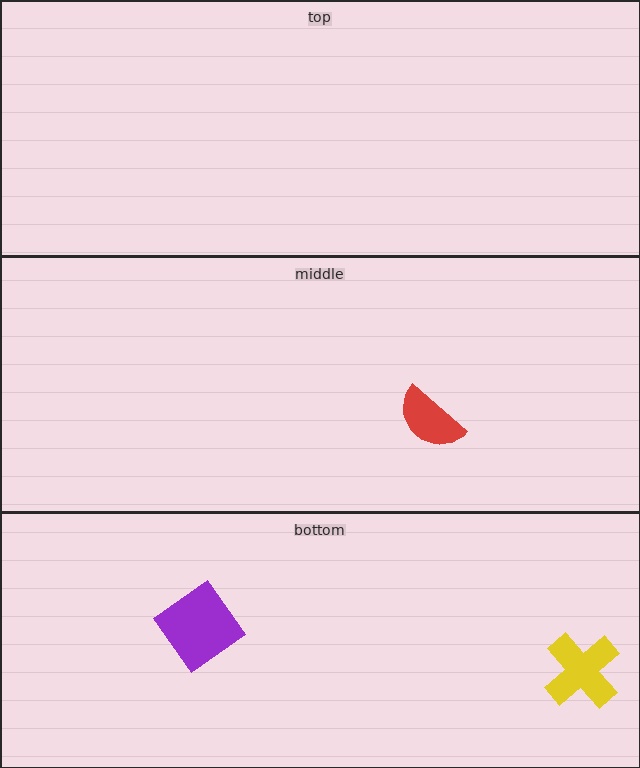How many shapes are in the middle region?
1.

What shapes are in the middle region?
The red semicircle.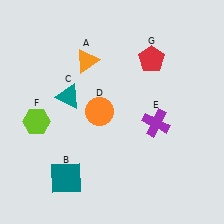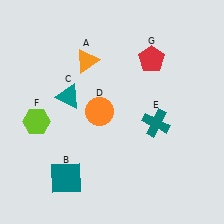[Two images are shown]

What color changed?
The cross (E) changed from purple in Image 1 to teal in Image 2.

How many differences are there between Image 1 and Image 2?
There is 1 difference between the two images.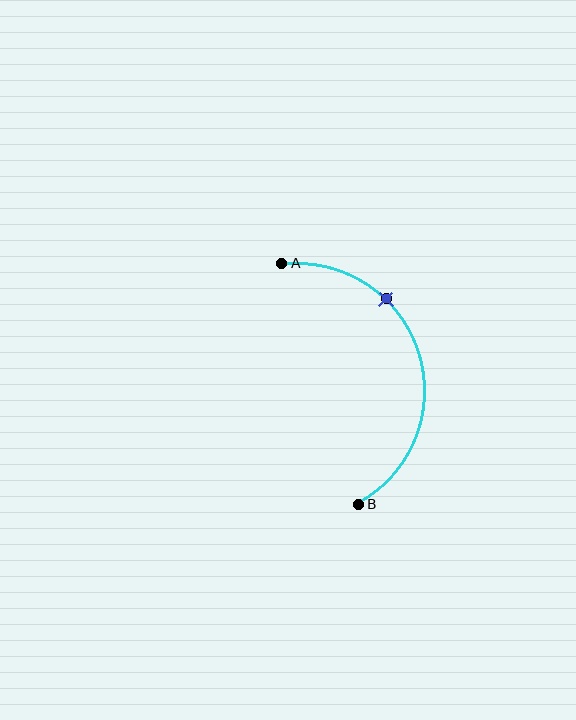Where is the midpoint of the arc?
The arc midpoint is the point on the curve farthest from the straight line joining A and B. It sits to the right of that line.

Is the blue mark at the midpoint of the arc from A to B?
No. The blue mark lies on the arc but is closer to endpoint A. The arc midpoint would be at the point on the curve equidistant along the arc from both A and B.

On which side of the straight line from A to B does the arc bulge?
The arc bulges to the right of the straight line connecting A and B.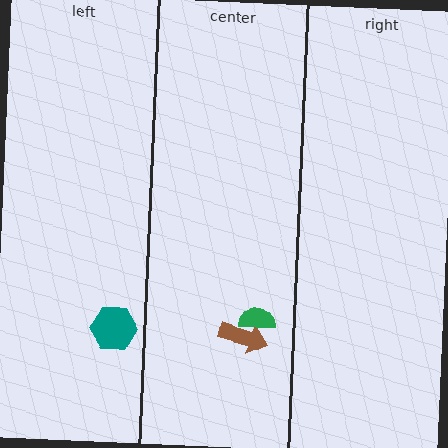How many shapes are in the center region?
2.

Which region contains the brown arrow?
The center region.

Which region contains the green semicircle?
The center region.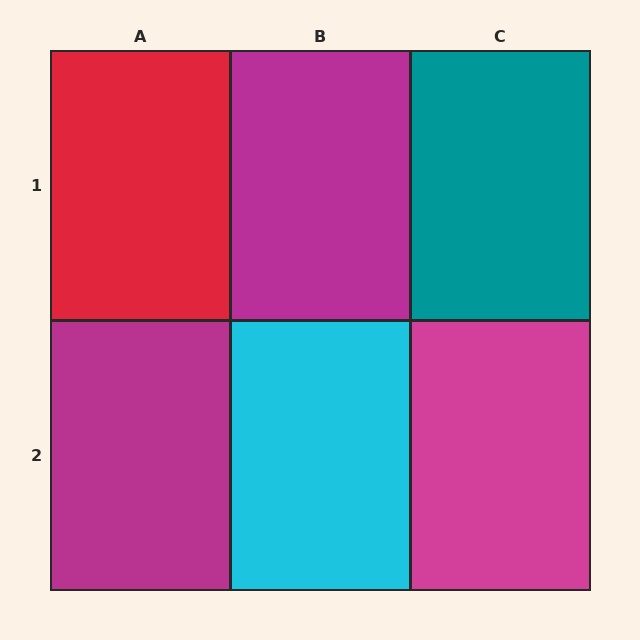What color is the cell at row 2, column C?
Magenta.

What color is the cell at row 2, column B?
Cyan.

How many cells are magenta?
3 cells are magenta.